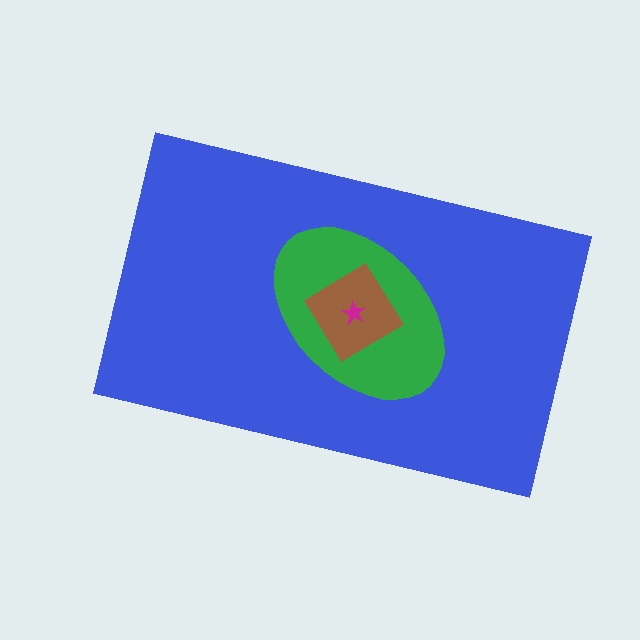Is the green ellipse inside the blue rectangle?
Yes.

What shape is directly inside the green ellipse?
The brown diamond.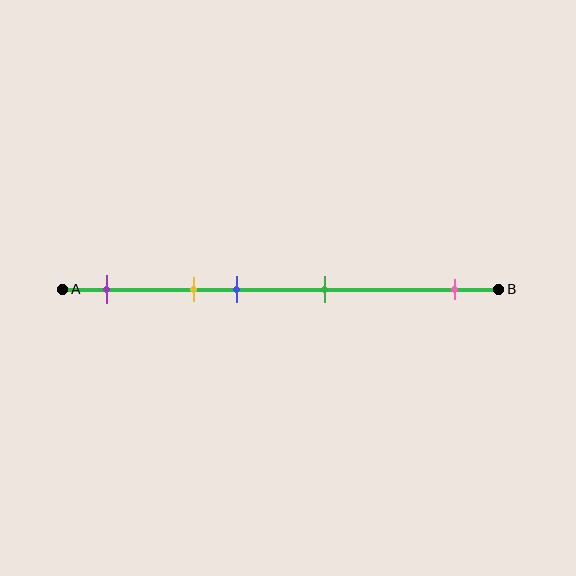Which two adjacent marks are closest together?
The yellow and blue marks are the closest adjacent pair.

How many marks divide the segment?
There are 5 marks dividing the segment.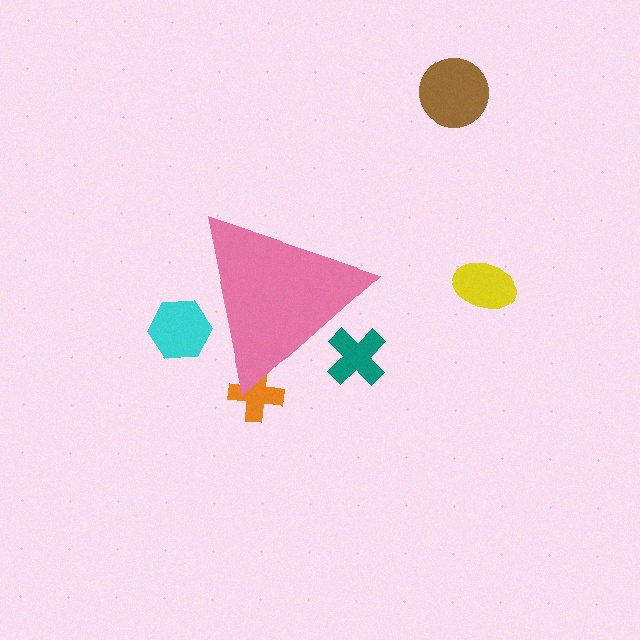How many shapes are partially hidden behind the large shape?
3 shapes are partially hidden.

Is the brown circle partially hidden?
No, the brown circle is fully visible.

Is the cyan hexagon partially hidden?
Yes, the cyan hexagon is partially hidden behind the pink triangle.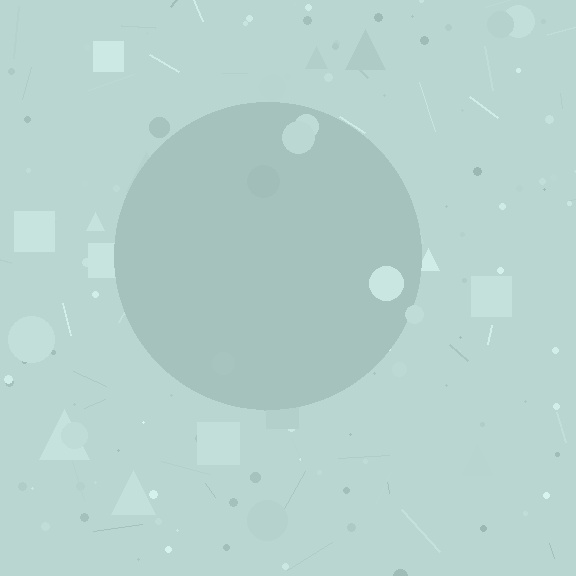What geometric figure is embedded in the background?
A circle is embedded in the background.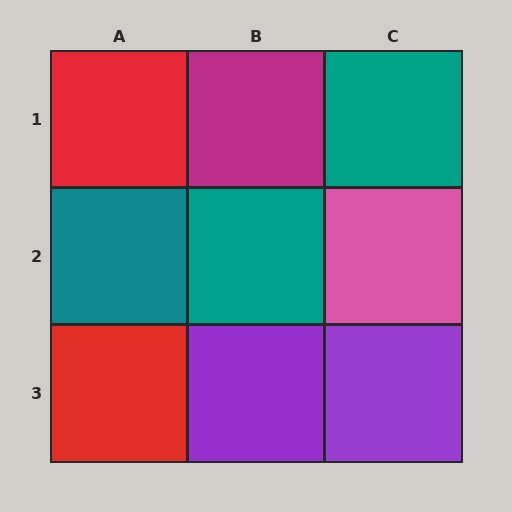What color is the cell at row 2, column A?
Teal.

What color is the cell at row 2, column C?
Pink.